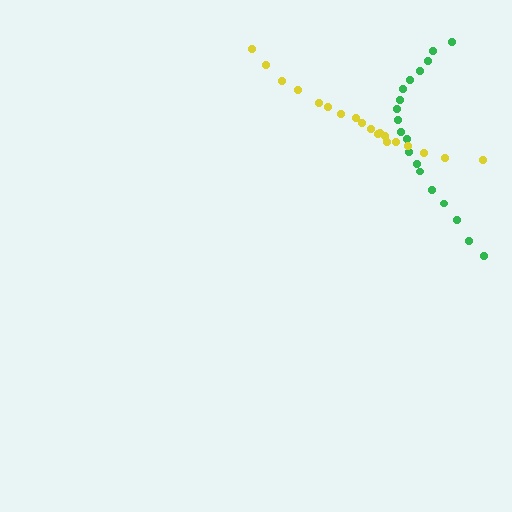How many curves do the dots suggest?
There are 2 distinct paths.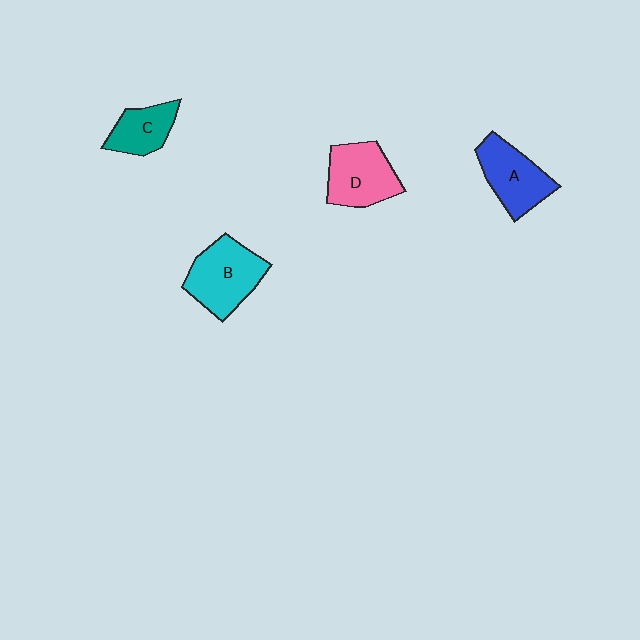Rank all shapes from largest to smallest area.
From largest to smallest: B (cyan), D (pink), A (blue), C (teal).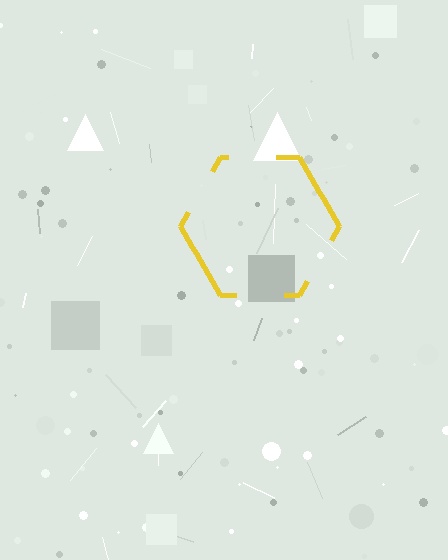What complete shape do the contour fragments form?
The contour fragments form a hexagon.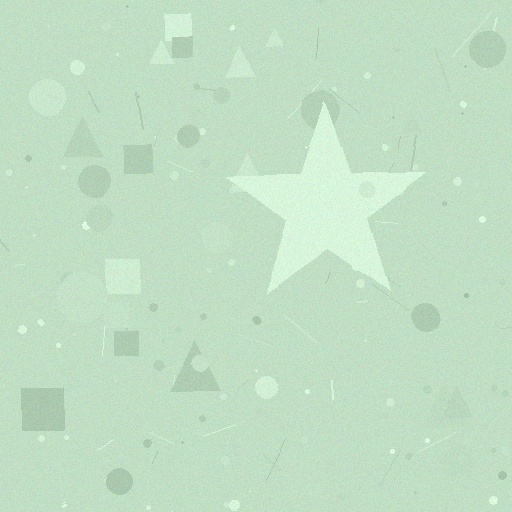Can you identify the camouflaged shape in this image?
The camouflaged shape is a star.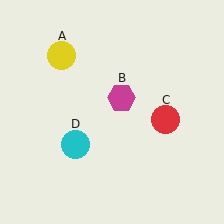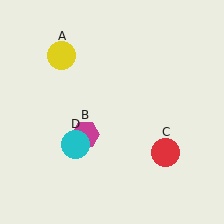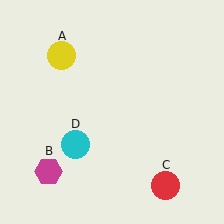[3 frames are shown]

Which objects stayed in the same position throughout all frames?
Yellow circle (object A) and cyan circle (object D) remained stationary.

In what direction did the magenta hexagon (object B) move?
The magenta hexagon (object B) moved down and to the left.